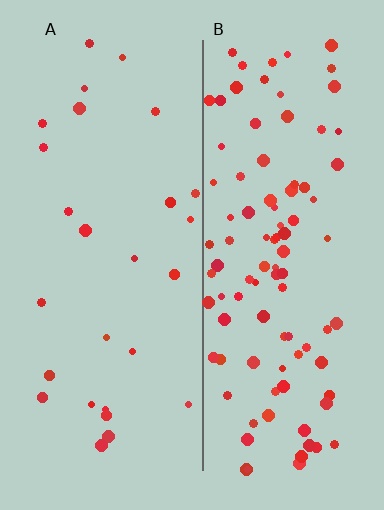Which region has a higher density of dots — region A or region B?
B (the right).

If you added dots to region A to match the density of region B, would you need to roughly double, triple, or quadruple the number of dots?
Approximately quadruple.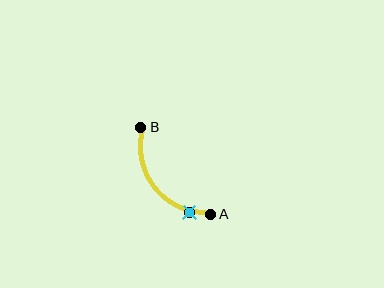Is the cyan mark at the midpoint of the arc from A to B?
No. The cyan mark lies on the arc but is closer to endpoint A. The arc midpoint would be at the point on the curve equidistant along the arc from both A and B.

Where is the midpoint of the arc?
The arc midpoint is the point on the curve farthest from the straight line joining A and B. It sits below and to the left of that line.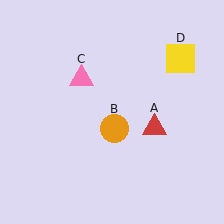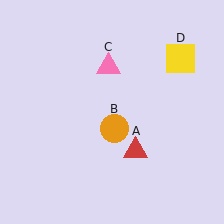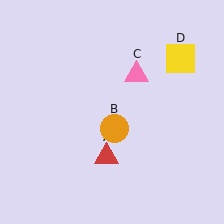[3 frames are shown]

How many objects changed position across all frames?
2 objects changed position: red triangle (object A), pink triangle (object C).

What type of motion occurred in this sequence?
The red triangle (object A), pink triangle (object C) rotated clockwise around the center of the scene.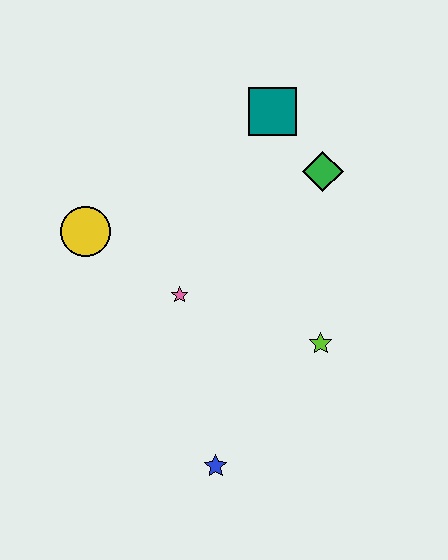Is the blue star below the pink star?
Yes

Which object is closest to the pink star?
The yellow circle is closest to the pink star.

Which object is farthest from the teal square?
The blue star is farthest from the teal square.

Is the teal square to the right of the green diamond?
No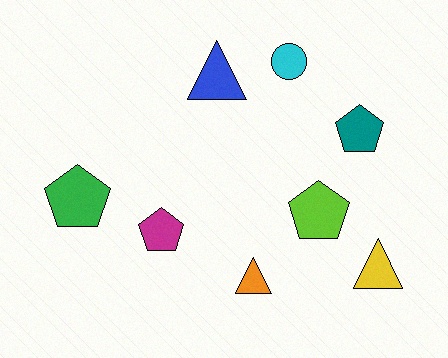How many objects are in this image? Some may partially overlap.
There are 8 objects.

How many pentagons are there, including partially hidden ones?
There are 4 pentagons.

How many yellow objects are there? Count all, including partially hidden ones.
There is 1 yellow object.